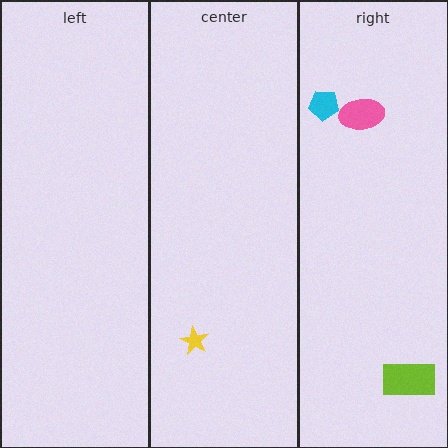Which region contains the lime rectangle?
The right region.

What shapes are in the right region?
The lime rectangle, the pink ellipse, the cyan pentagon.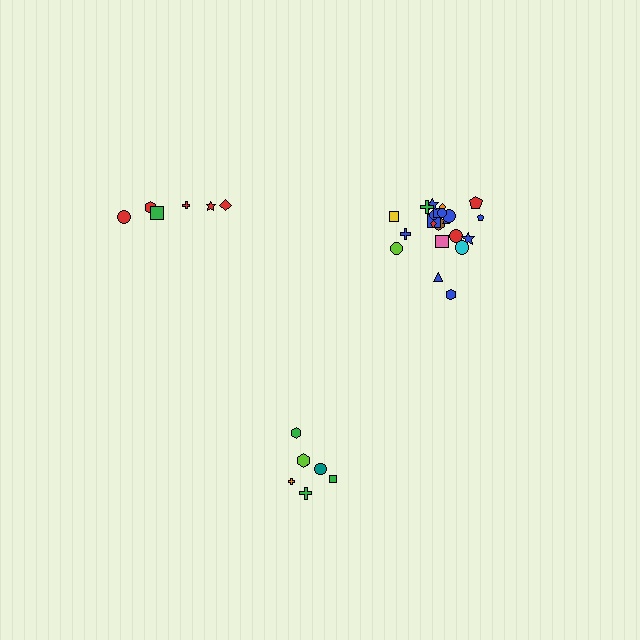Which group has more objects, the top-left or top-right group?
The top-right group.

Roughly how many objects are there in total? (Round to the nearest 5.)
Roughly 35 objects in total.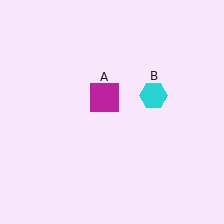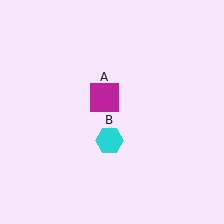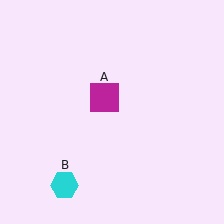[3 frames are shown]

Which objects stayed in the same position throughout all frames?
Magenta square (object A) remained stationary.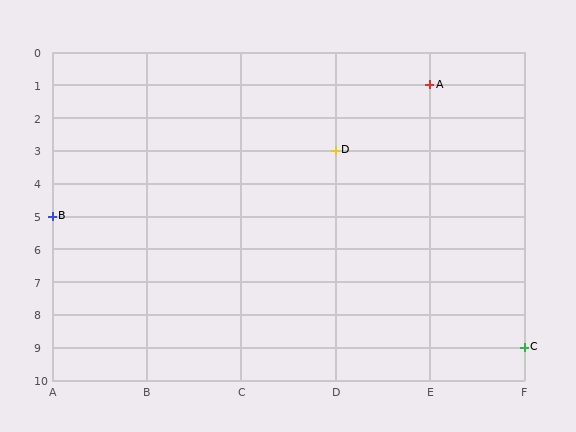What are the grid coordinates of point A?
Point A is at grid coordinates (E, 1).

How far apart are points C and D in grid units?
Points C and D are 2 columns and 6 rows apart (about 6.3 grid units diagonally).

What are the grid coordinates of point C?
Point C is at grid coordinates (F, 9).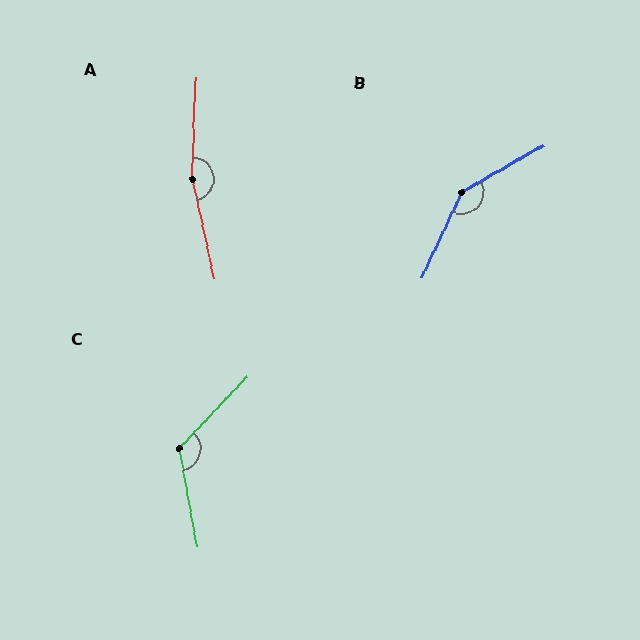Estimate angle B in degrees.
Approximately 145 degrees.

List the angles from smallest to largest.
C (126°), B (145°), A (165°).